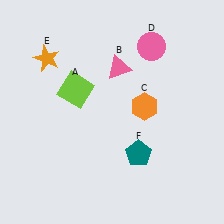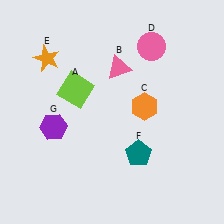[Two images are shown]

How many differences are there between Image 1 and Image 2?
There is 1 difference between the two images.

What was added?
A purple hexagon (G) was added in Image 2.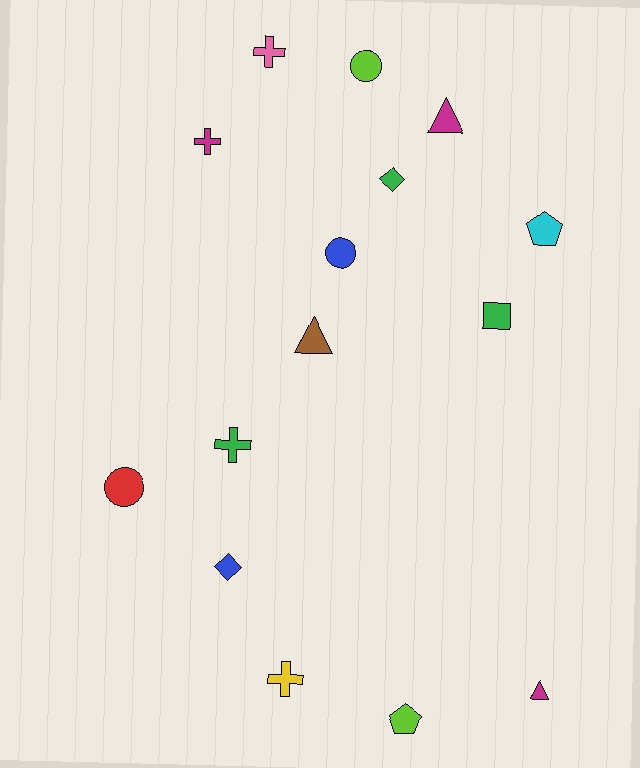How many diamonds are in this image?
There are 2 diamonds.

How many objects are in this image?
There are 15 objects.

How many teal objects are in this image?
There are no teal objects.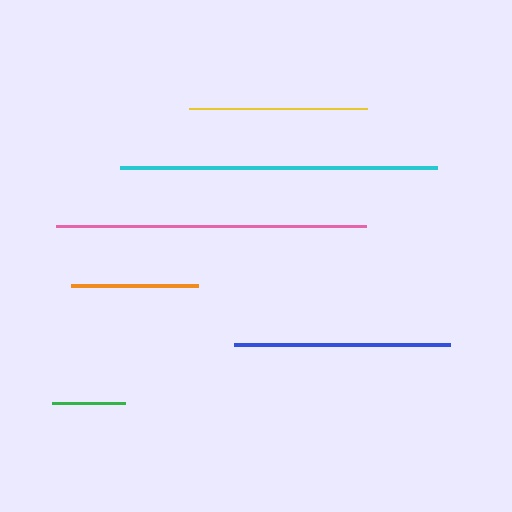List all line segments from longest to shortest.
From longest to shortest: cyan, pink, blue, yellow, orange, green.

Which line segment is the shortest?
The green line is the shortest at approximately 72 pixels.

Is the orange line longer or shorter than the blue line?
The blue line is longer than the orange line.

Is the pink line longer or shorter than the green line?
The pink line is longer than the green line.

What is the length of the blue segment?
The blue segment is approximately 216 pixels long.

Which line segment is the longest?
The cyan line is the longest at approximately 317 pixels.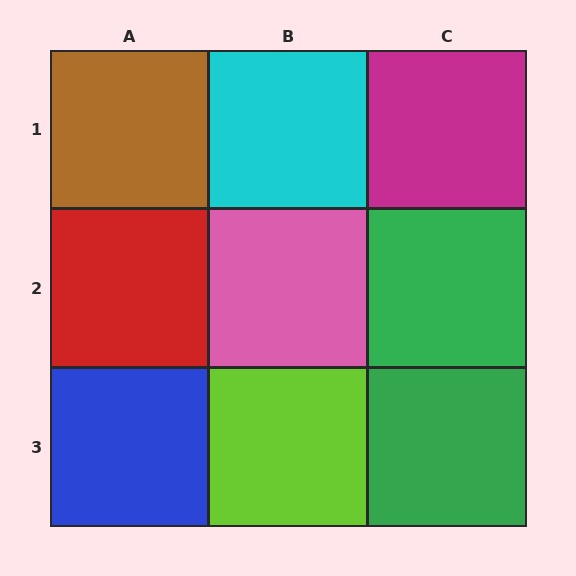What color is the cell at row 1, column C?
Magenta.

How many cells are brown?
1 cell is brown.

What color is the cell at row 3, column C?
Green.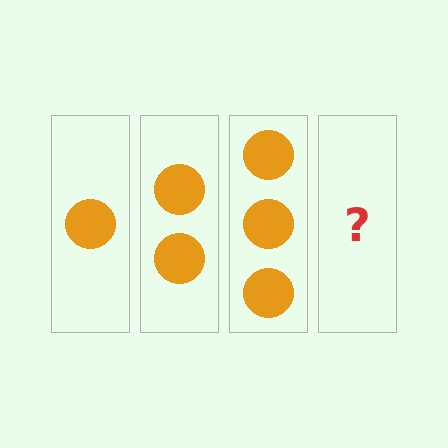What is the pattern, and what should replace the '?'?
The pattern is that each step adds one more circle. The '?' should be 4 circles.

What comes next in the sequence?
The next element should be 4 circles.